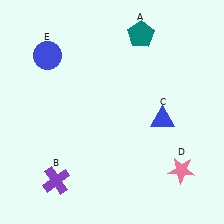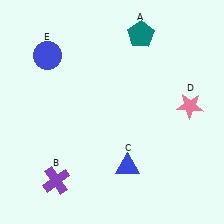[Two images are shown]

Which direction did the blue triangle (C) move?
The blue triangle (C) moved down.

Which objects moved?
The objects that moved are: the blue triangle (C), the pink star (D).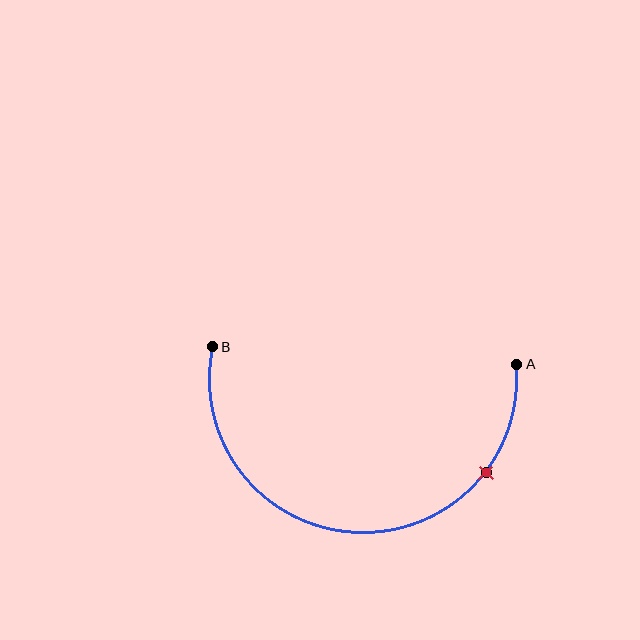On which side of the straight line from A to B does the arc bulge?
The arc bulges below the straight line connecting A and B.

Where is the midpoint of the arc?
The arc midpoint is the point on the curve farthest from the straight line joining A and B. It sits below that line.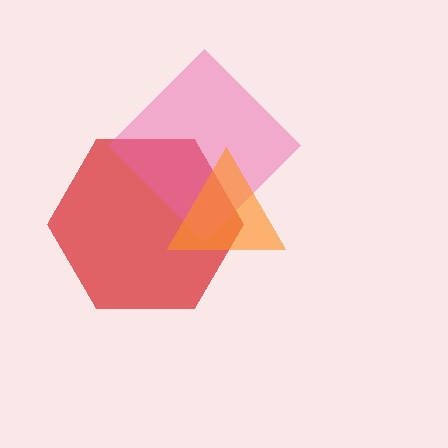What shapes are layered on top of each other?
The layered shapes are: a red hexagon, a pink diamond, an orange triangle.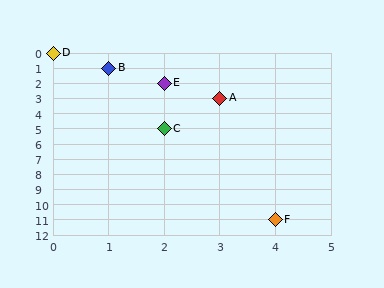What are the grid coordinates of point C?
Point C is at grid coordinates (2, 5).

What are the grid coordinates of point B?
Point B is at grid coordinates (1, 1).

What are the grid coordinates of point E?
Point E is at grid coordinates (2, 2).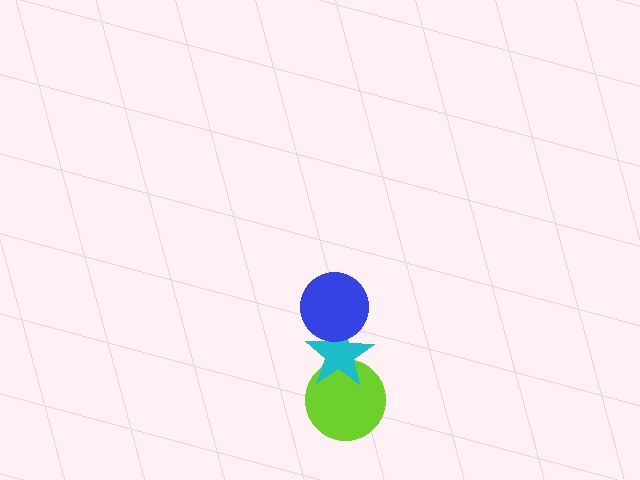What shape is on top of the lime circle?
The cyan star is on top of the lime circle.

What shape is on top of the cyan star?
The blue circle is on top of the cyan star.